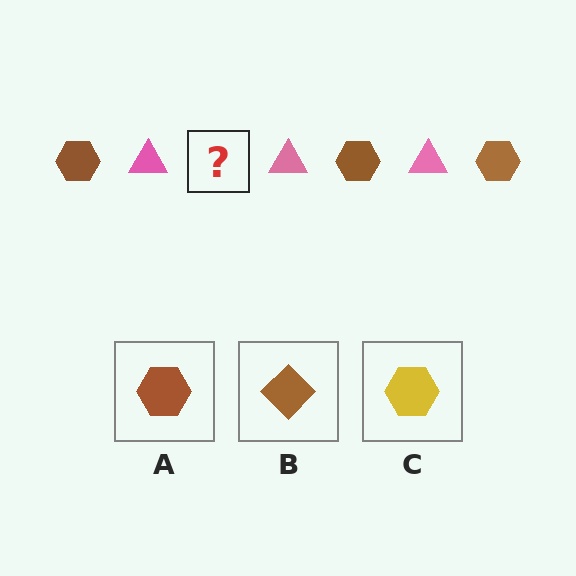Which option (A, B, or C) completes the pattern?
A.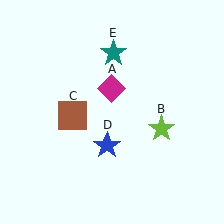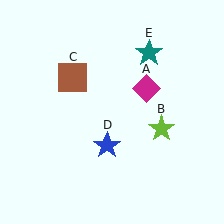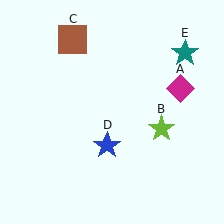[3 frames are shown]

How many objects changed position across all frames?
3 objects changed position: magenta diamond (object A), brown square (object C), teal star (object E).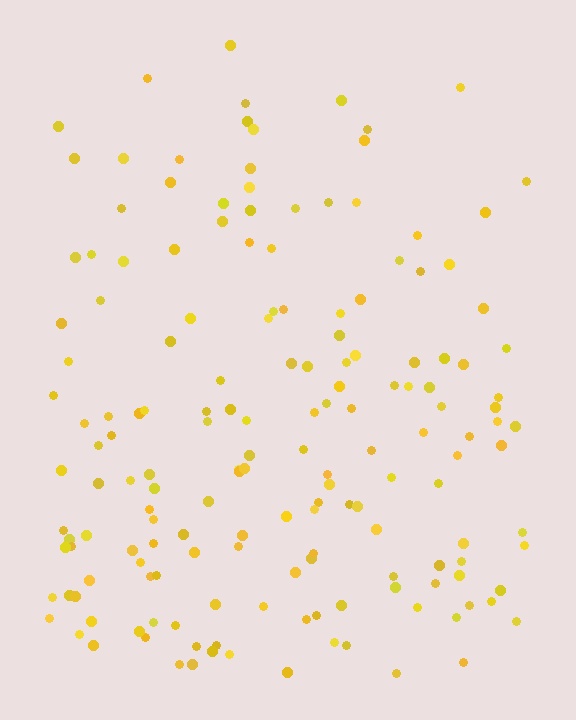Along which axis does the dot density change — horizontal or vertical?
Vertical.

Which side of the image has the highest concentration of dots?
The bottom.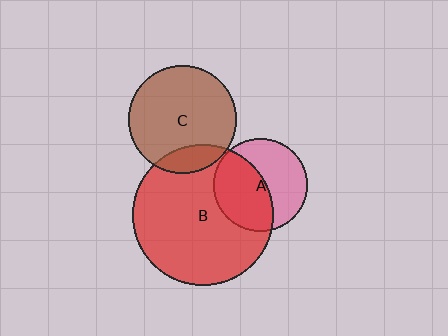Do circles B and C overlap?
Yes.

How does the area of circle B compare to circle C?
Approximately 1.7 times.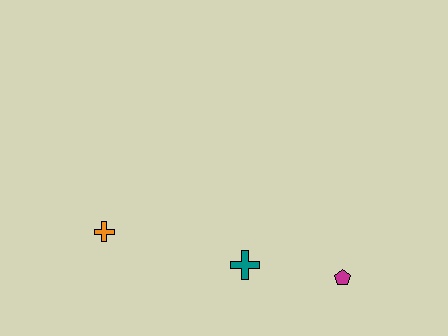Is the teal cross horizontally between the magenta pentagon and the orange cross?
Yes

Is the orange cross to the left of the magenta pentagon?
Yes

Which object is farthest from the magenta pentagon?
The orange cross is farthest from the magenta pentagon.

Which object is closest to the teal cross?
The magenta pentagon is closest to the teal cross.